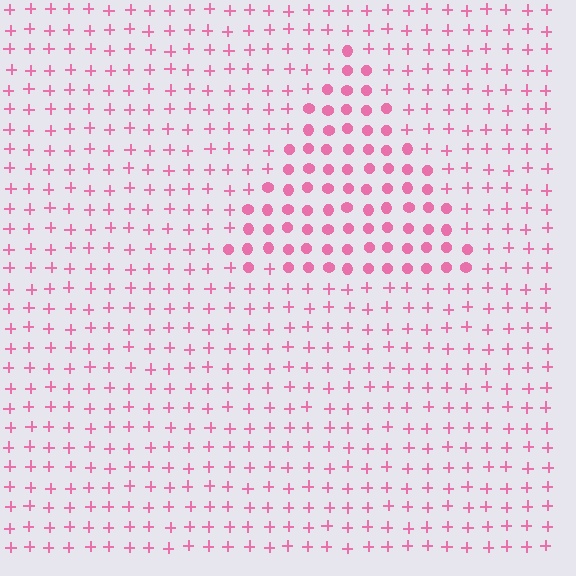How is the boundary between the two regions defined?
The boundary is defined by a change in element shape: circles inside vs. plus signs outside. All elements share the same color and spacing.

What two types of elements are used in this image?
The image uses circles inside the triangle region and plus signs outside it.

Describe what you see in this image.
The image is filled with small pink elements arranged in a uniform grid. A triangle-shaped region contains circles, while the surrounding area contains plus signs. The boundary is defined purely by the change in element shape.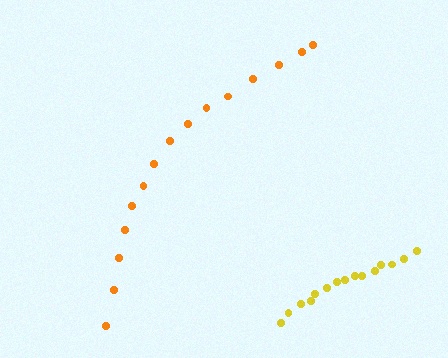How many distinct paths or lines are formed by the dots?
There are 2 distinct paths.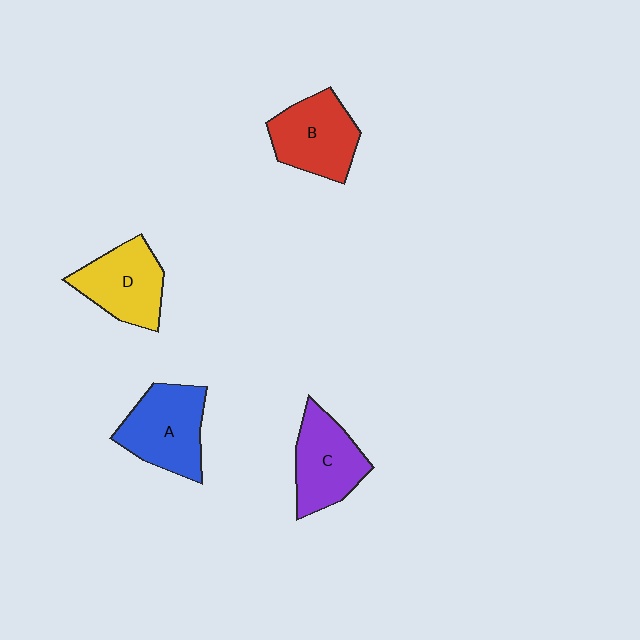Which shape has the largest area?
Shape A (blue).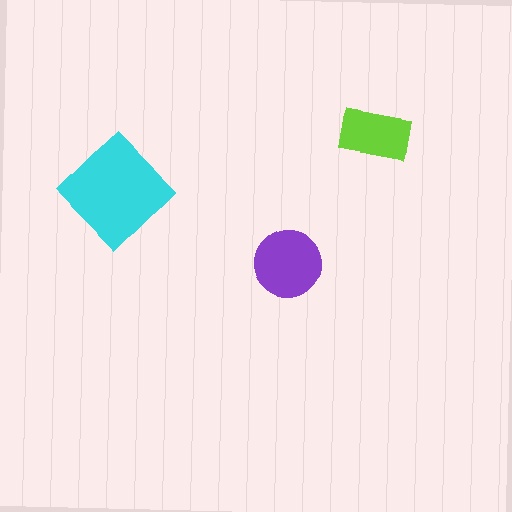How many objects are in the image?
There are 3 objects in the image.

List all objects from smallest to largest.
The lime rectangle, the purple circle, the cyan diamond.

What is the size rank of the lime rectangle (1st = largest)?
3rd.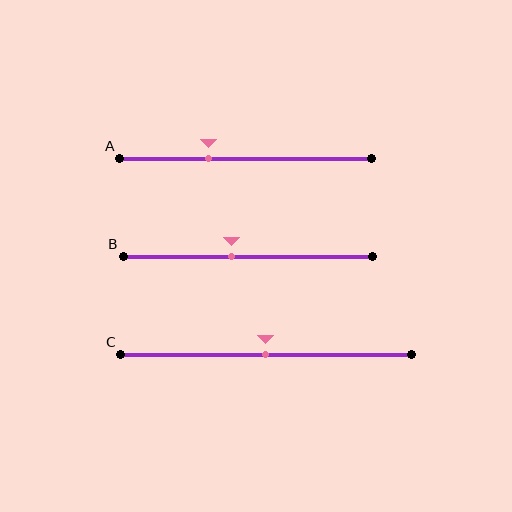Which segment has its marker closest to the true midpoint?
Segment C has its marker closest to the true midpoint.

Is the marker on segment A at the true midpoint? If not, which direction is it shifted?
No, the marker on segment A is shifted to the left by about 15% of the segment length.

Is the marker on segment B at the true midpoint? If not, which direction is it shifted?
No, the marker on segment B is shifted to the left by about 6% of the segment length.